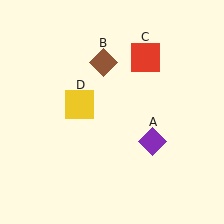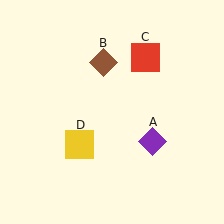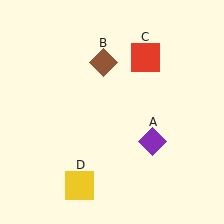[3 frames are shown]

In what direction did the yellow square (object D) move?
The yellow square (object D) moved down.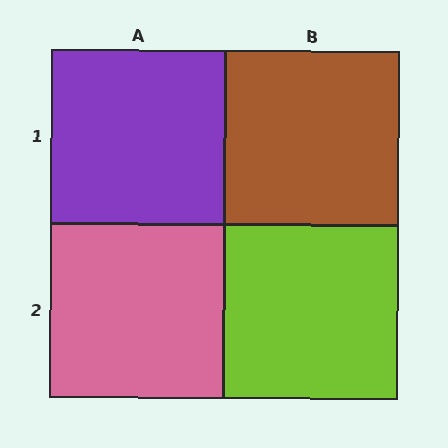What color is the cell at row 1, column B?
Brown.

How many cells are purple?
1 cell is purple.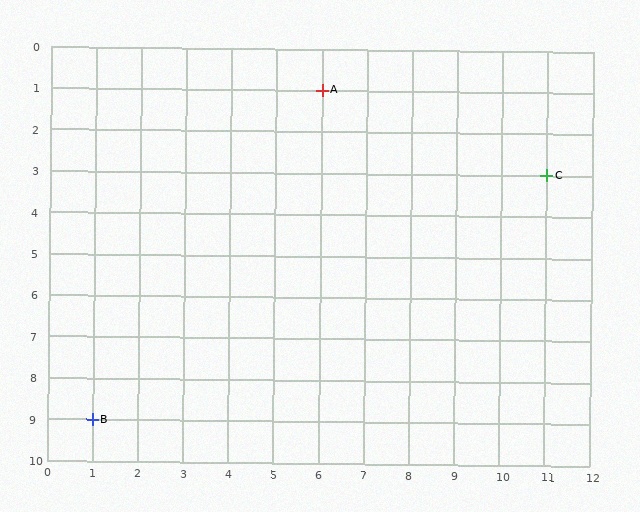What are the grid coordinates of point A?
Point A is at grid coordinates (6, 1).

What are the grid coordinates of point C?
Point C is at grid coordinates (11, 3).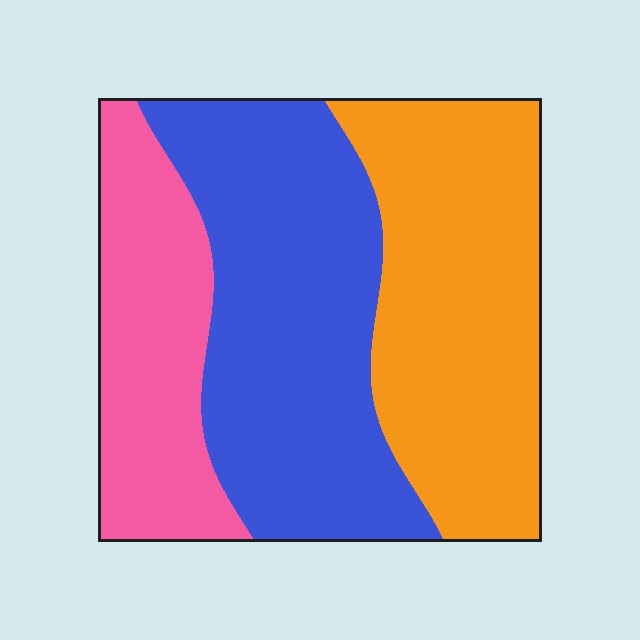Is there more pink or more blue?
Blue.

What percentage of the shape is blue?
Blue covers 40% of the shape.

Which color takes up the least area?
Pink, at roughly 25%.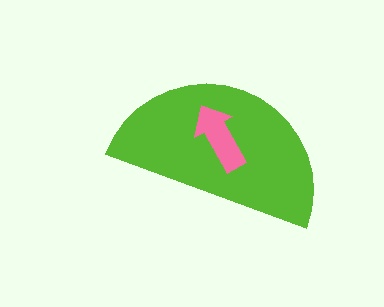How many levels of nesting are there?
2.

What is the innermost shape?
The pink arrow.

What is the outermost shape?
The lime semicircle.